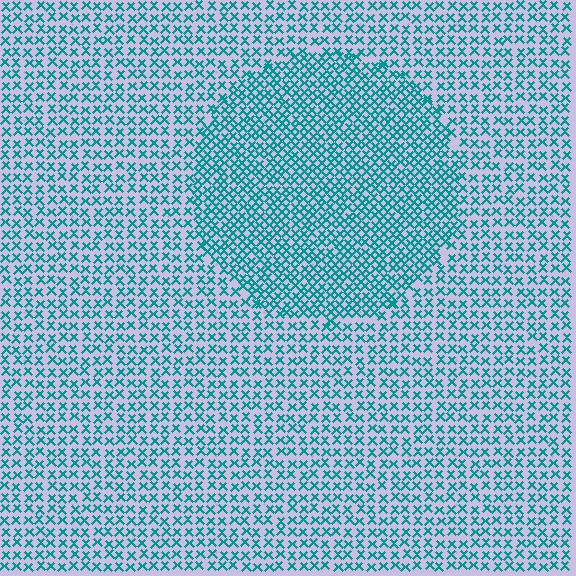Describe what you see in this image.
The image contains small teal elements arranged at two different densities. A circle-shaped region is visible where the elements are more densely packed than the surrounding area.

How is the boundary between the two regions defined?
The boundary is defined by a change in element density (approximately 1.7x ratio). All elements are the same color, size, and shape.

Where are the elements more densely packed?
The elements are more densely packed inside the circle boundary.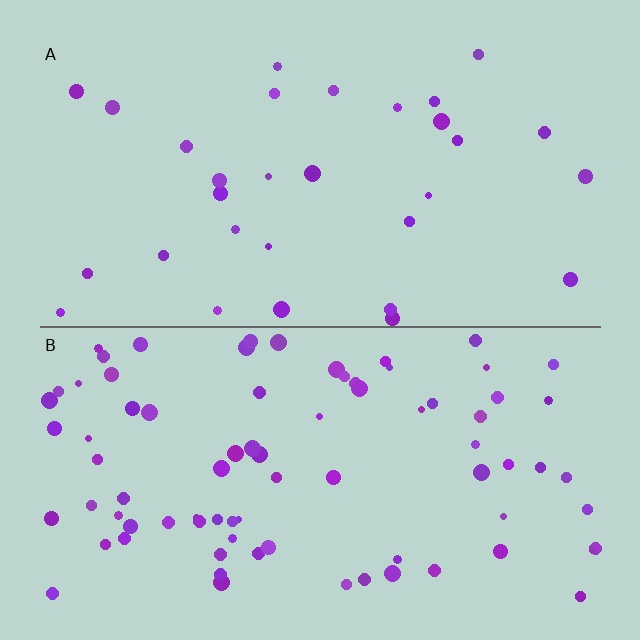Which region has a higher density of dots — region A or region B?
B (the bottom).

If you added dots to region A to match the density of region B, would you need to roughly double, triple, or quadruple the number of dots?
Approximately triple.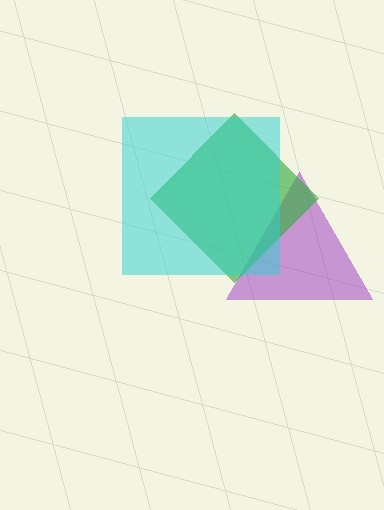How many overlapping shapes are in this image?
There are 3 overlapping shapes in the image.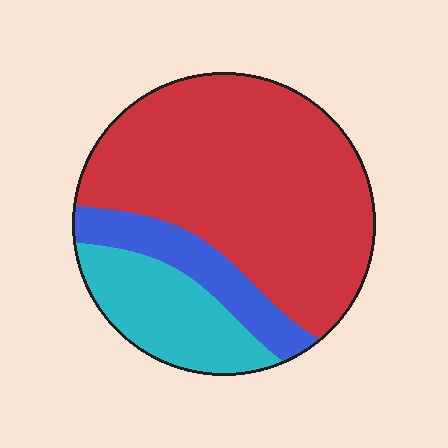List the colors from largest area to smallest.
From largest to smallest: red, cyan, blue.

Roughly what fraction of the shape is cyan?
Cyan covers around 20% of the shape.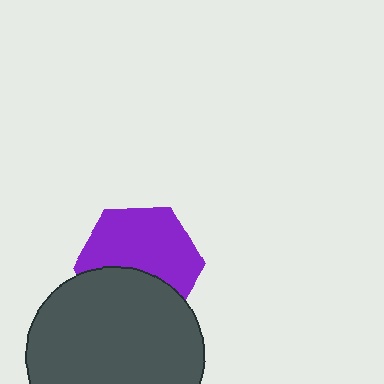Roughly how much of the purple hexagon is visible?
About half of it is visible (roughly 61%).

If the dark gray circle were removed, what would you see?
You would see the complete purple hexagon.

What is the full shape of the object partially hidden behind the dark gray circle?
The partially hidden object is a purple hexagon.